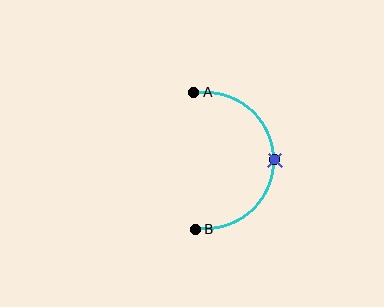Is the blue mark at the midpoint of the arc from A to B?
Yes. The blue mark lies on the arc at equal arc-length from both A and B — it is the arc midpoint.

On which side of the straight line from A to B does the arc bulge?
The arc bulges to the right of the straight line connecting A and B.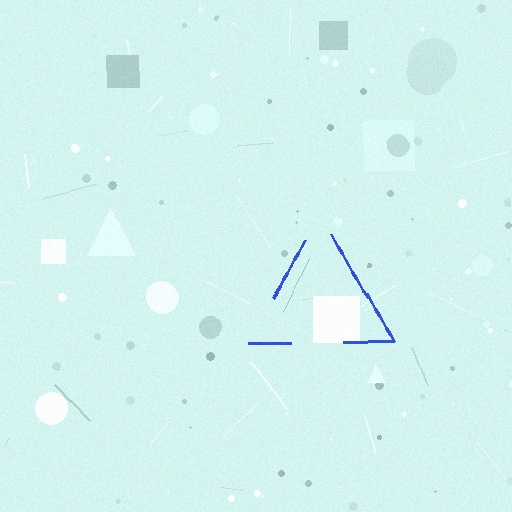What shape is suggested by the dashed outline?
The dashed outline suggests a triangle.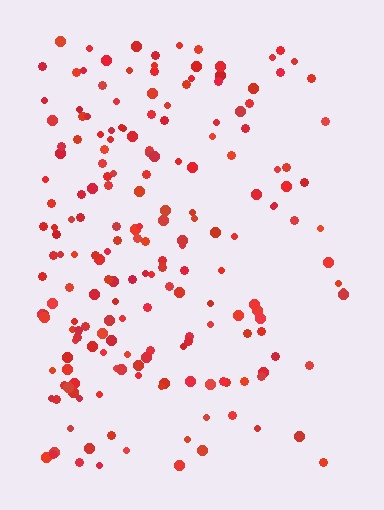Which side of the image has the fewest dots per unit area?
The right.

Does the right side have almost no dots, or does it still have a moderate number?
Still a moderate number, just noticeably fewer than the left.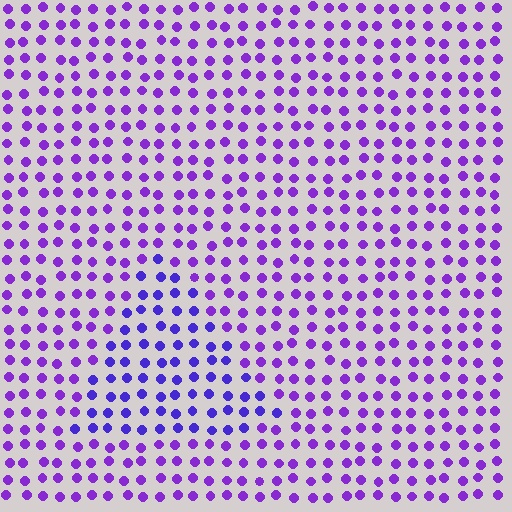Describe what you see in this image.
The image is filled with small purple elements in a uniform arrangement. A triangle-shaped region is visible where the elements are tinted to a slightly different hue, forming a subtle color boundary.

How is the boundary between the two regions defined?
The boundary is defined purely by a slight shift in hue (about 24 degrees). Spacing, size, and orientation are identical on both sides.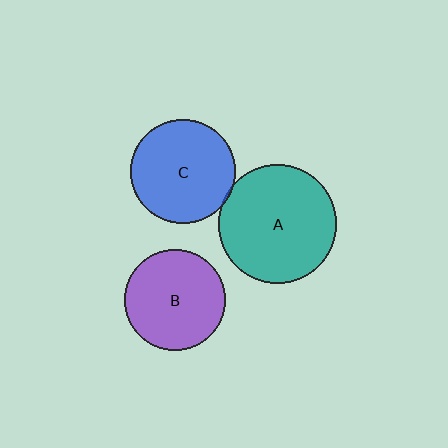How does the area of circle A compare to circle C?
Approximately 1.3 times.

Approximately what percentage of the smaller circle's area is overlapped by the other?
Approximately 5%.